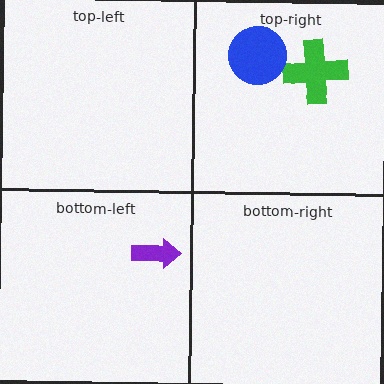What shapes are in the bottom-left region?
The purple arrow.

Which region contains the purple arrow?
The bottom-left region.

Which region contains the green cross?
The top-right region.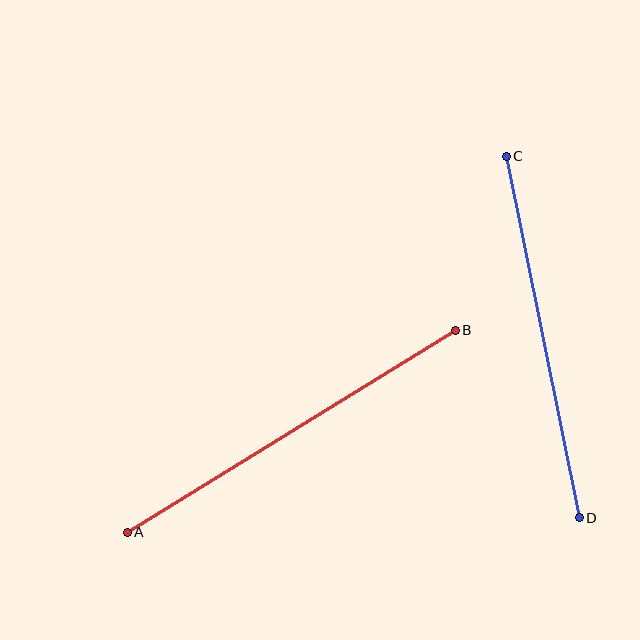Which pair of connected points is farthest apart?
Points A and B are farthest apart.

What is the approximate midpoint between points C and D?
The midpoint is at approximately (543, 337) pixels.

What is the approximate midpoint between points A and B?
The midpoint is at approximately (291, 431) pixels.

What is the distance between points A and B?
The distance is approximately 385 pixels.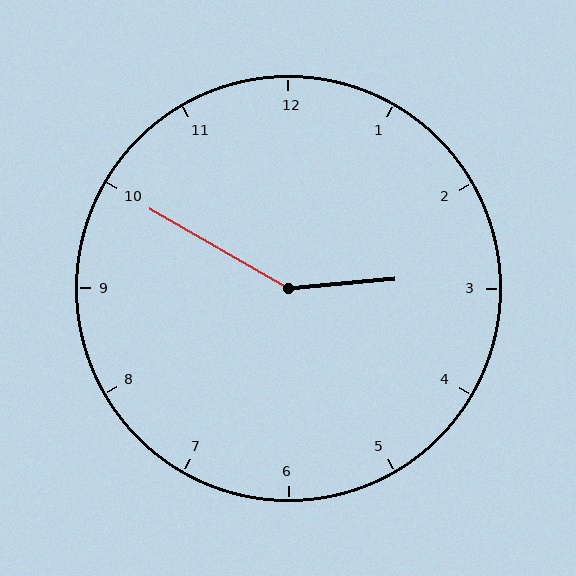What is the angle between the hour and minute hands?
Approximately 145 degrees.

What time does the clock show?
2:50.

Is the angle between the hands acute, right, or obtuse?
It is obtuse.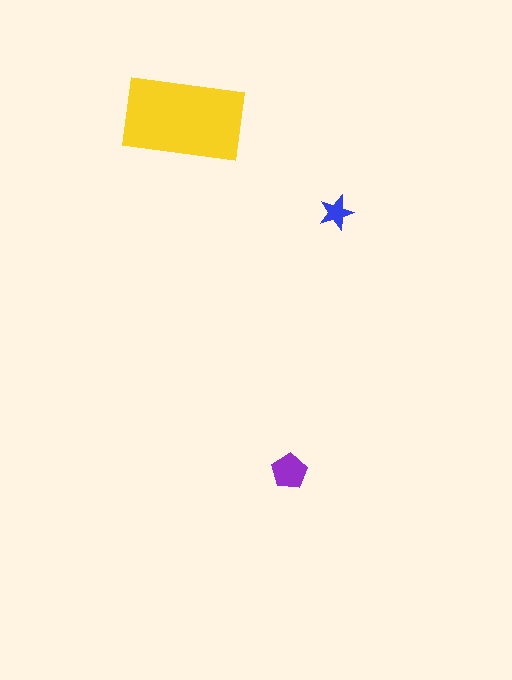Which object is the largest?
The yellow rectangle.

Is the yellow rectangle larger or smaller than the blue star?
Larger.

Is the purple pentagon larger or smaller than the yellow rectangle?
Smaller.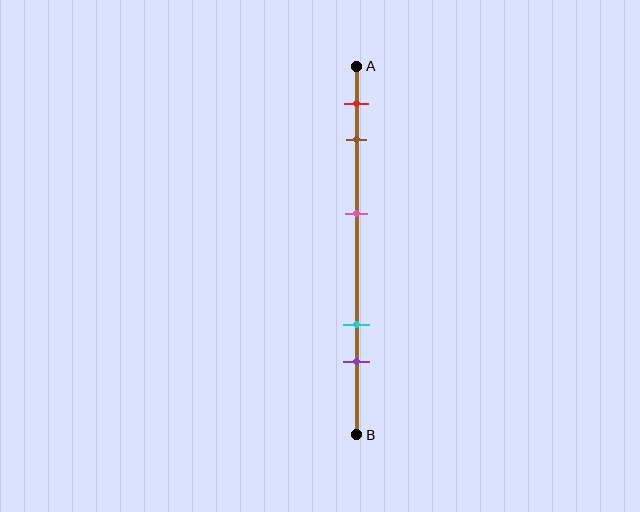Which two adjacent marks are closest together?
The red and brown marks are the closest adjacent pair.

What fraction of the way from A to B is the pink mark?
The pink mark is approximately 40% (0.4) of the way from A to B.